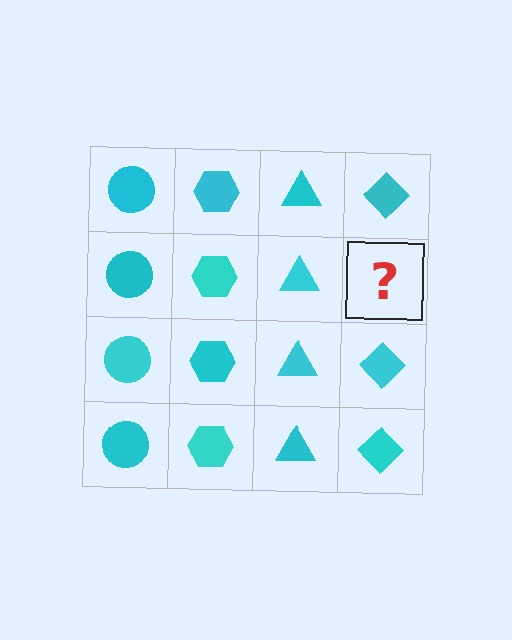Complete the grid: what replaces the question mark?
The question mark should be replaced with a cyan diamond.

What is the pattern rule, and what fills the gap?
The rule is that each column has a consistent shape. The gap should be filled with a cyan diamond.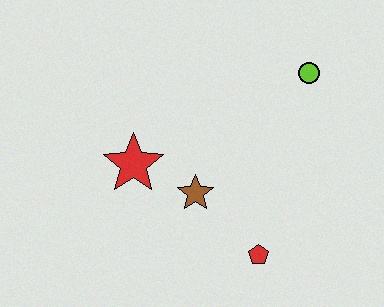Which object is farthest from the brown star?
The lime circle is farthest from the brown star.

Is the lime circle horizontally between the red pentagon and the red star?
No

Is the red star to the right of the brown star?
No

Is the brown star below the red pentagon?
No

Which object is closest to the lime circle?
The brown star is closest to the lime circle.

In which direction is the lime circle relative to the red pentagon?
The lime circle is above the red pentagon.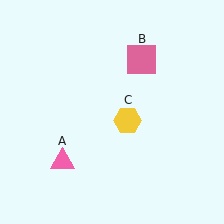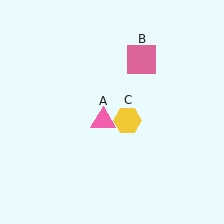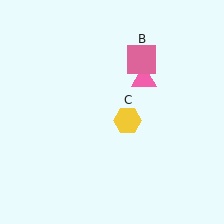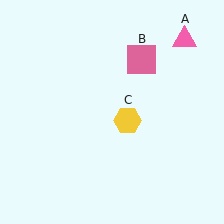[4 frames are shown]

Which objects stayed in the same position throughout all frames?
Pink square (object B) and yellow hexagon (object C) remained stationary.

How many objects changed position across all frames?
1 object changed position: pink triangle (object A).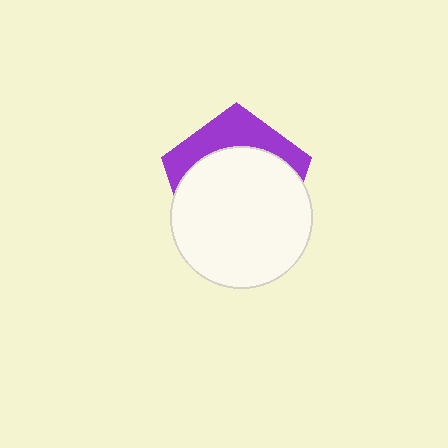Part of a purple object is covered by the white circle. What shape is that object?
It is a pentagon.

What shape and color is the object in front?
The object in front is a white circle.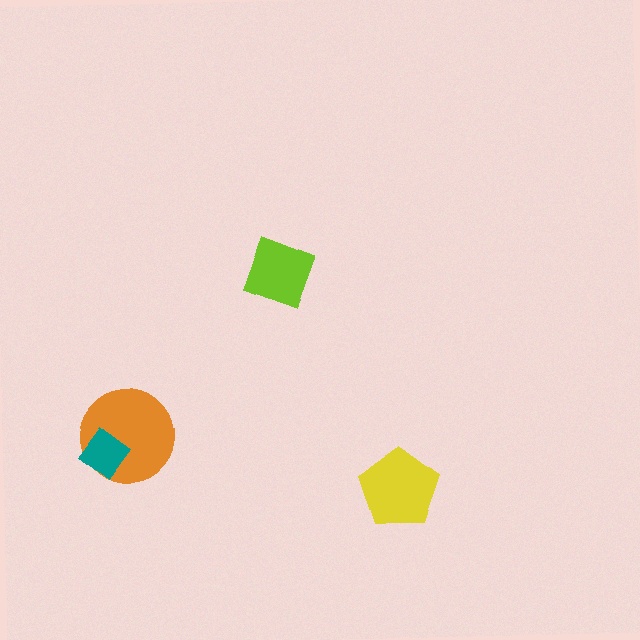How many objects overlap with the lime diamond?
0 objects overlap with the lime diamond.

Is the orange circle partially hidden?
Yes, it is partially covered by another shape.